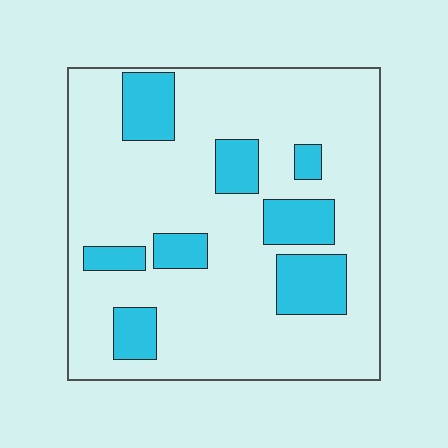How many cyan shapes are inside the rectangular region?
8.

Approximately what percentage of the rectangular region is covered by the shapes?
Approximately 20%.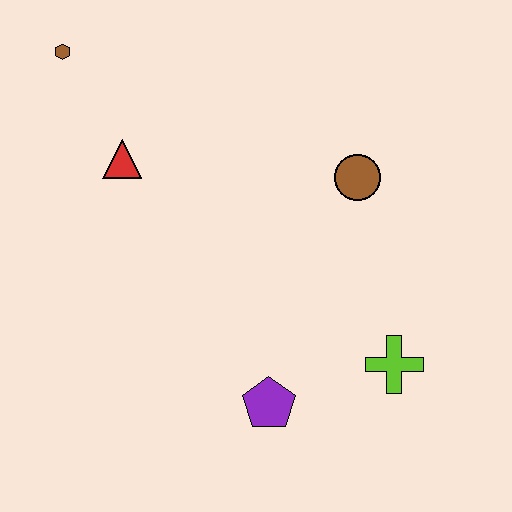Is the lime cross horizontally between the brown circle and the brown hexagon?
No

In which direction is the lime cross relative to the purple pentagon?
The lime cross is to the right of the purple pentagon.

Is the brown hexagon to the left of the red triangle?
Yes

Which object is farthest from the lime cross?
The brown hexagon is farthest from the lime cross.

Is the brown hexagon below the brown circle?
No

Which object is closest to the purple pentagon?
The lime cross is closest to the purple pentagon.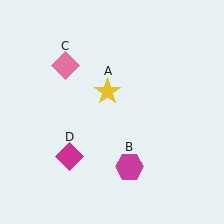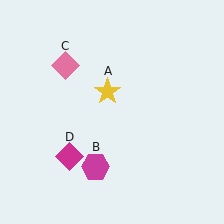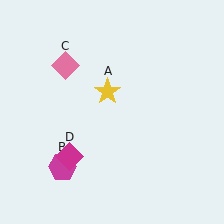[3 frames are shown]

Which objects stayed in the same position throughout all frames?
Yellow star (object A) and pink diamond (object C) and magenta diamond (object D) remained stationary.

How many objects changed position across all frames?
1 object changed position: magenta hexagon (object B).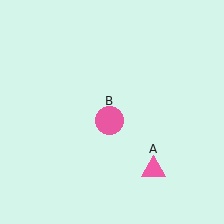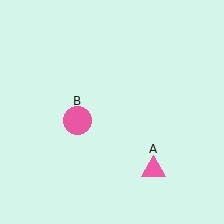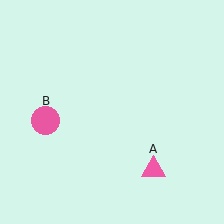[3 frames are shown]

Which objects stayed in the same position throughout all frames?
Pink triangle (object A) remained stationary.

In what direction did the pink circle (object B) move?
The pink circle (object B) moved left.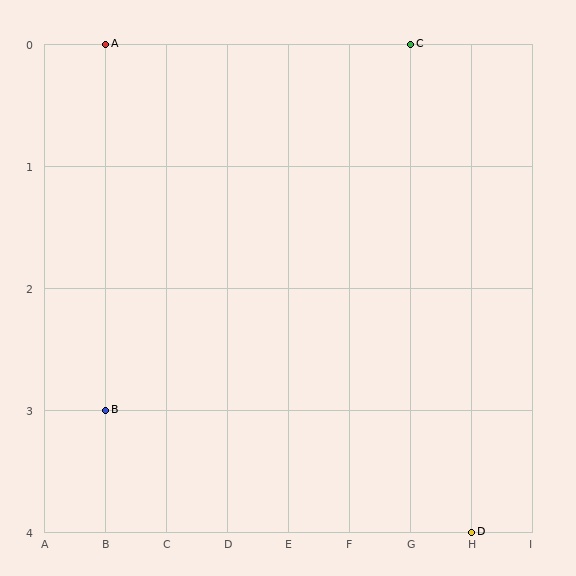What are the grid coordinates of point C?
Point C is at grid coordinates (G, 0).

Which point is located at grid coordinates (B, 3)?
Point B is at (B, 3).